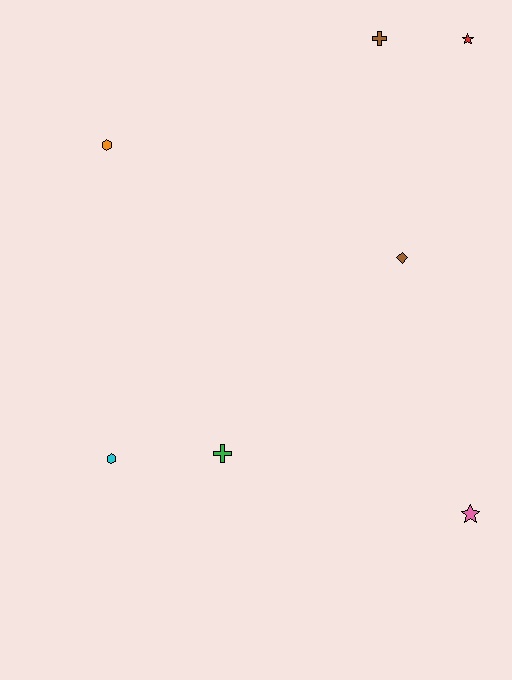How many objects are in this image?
There are 7 objects.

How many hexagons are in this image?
There are 2 hexagons.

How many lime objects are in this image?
There are no lime objects.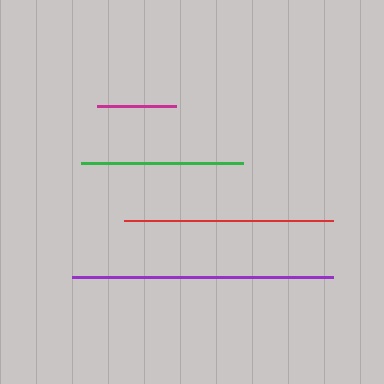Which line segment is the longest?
The purple line is the longest at approximately 261 pixels.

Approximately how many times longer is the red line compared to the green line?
The red line is approximately 1.3 times the length of the green line.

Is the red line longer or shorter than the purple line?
The purple line is longer than the red line.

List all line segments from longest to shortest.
From longest to shortest: purple, red, green, magenta.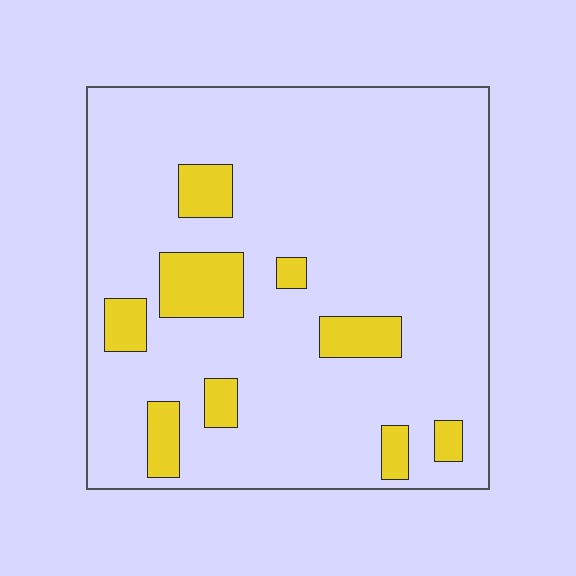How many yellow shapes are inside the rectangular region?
9.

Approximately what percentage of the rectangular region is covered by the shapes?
Approximately 15%.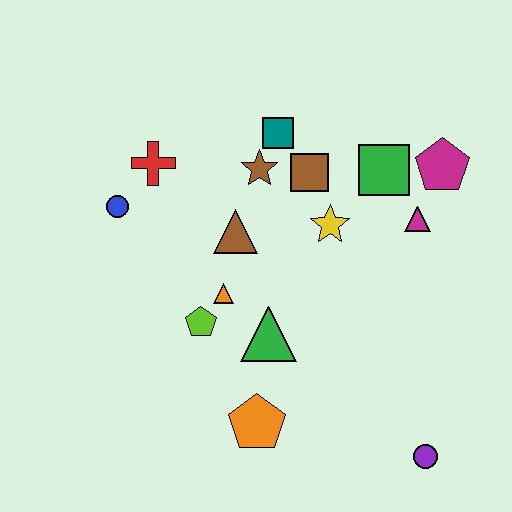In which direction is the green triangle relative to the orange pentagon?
The green triangle is above the orange pentagon.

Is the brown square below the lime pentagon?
No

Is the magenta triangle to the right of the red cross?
Yes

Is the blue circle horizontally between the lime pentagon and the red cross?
No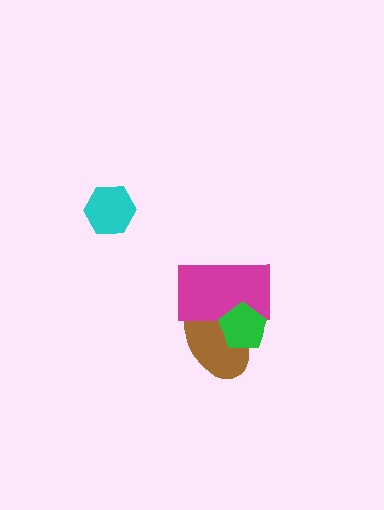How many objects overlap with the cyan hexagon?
0 objects overlap with the cyan hexagon.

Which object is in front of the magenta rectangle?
The green pentagon is in front of the magenta rectangle.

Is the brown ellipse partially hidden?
Yes, it is partially covered by another shape.